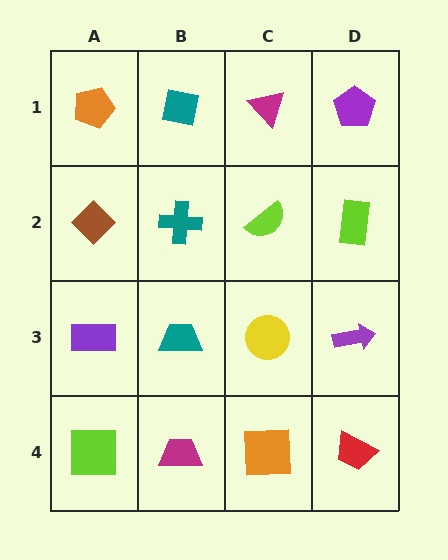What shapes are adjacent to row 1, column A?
A brown diamond (row 2, column A), a teal square (row 1, column B).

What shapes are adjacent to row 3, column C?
A lime semicircle (row 2, column C), an orange square (row 4, column C), a teal trapezoid (row 3, column B), a purple arrow (row 3, column D).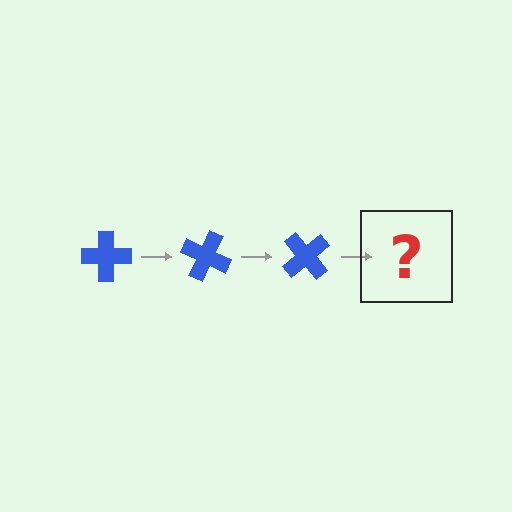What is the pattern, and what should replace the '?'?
The pattern is that the cross rotates 25 degrees each step. The '?' should be a blue cross rotated 75 degrees.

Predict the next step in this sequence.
The next step is a blue cross rotated 75 degrees.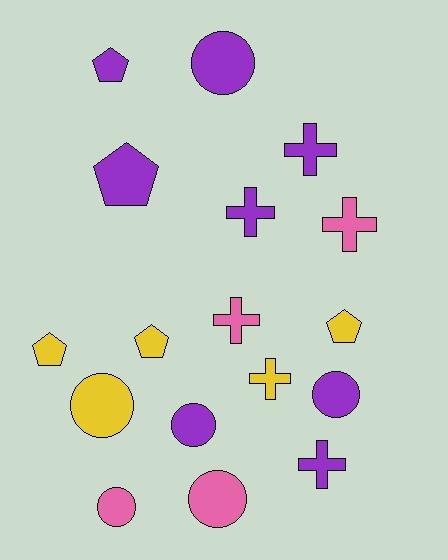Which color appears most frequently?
Purple, with 8 objects.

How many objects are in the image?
There are 17 objects.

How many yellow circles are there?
There is 1 yellow circle.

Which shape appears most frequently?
Circle, with 6 objects.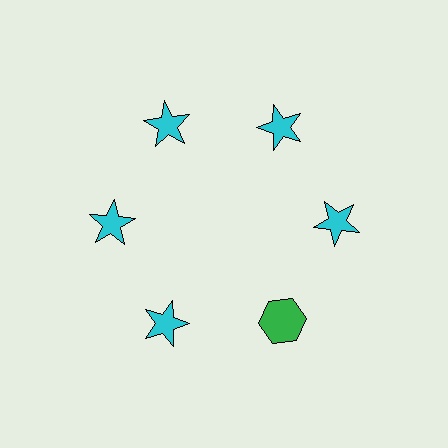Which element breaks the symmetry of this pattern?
The green hexagon at roughly the 5 o'clock position breaks the symmetry. All other shapes are cyan stars.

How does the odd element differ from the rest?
It differs in both color (green instead of cyan) and shape (hexagon instead of star).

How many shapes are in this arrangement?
There are 6 shapes arranged in a ring pattern.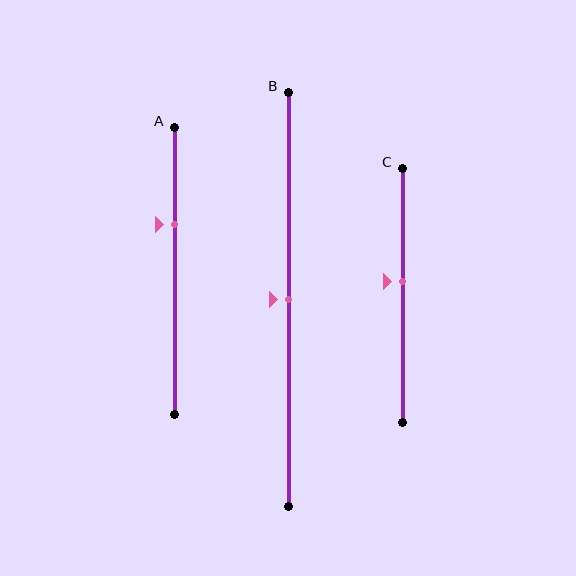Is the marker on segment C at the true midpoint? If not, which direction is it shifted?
No, the marker on segment C is shifted upward by about 5% of the segment length.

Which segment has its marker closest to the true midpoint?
Segment B has its marker closest to the true midpoint.